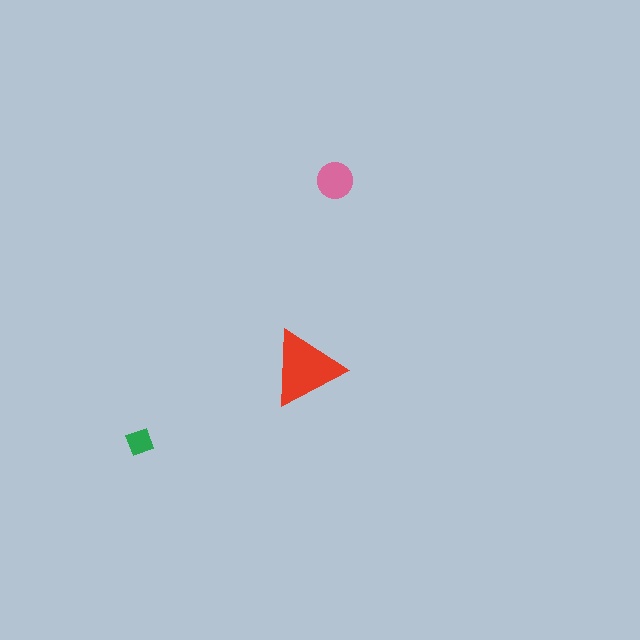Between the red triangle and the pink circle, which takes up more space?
The red triangle.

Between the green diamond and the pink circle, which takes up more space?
The pink circle.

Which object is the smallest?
The green diamond.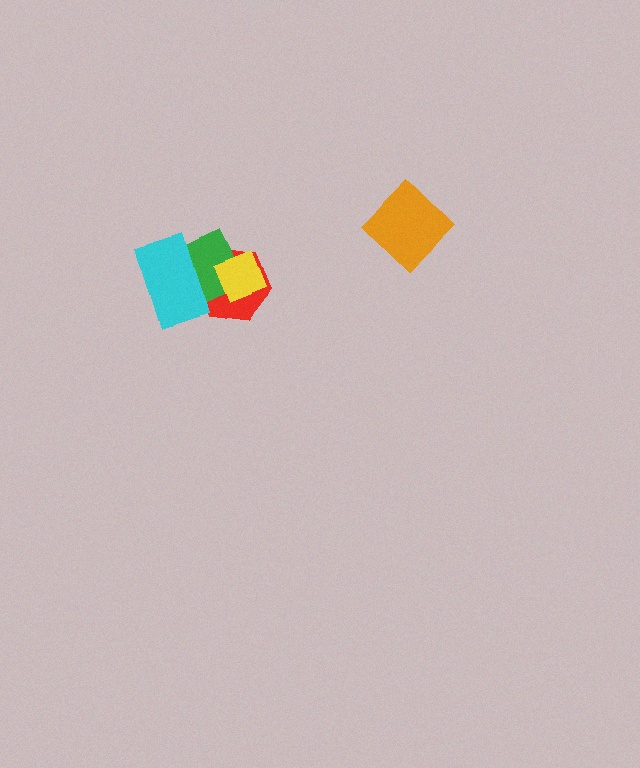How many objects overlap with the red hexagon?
3 objects overlap with the red hexagon.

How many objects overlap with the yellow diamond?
2 objects overlap with the yellow diamond.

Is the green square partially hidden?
Yes, it is partially covered by another shape.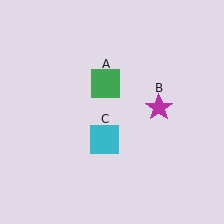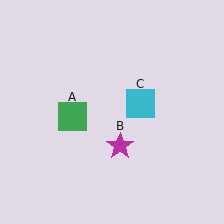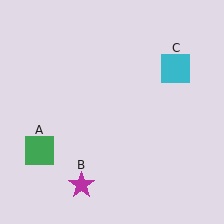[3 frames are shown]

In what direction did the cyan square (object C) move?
The cyan square (object C) moved up and to the right.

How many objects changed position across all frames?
3 objects changed position: green square (object A), magenta star (object B), cyan square (object C).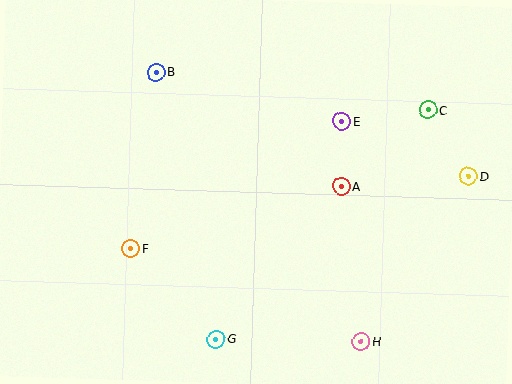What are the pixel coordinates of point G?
Point G is at (216, 339).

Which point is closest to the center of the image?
Point A at (341, 186) is closest to the center.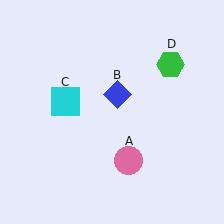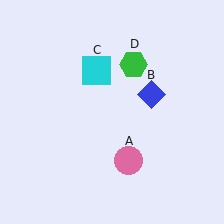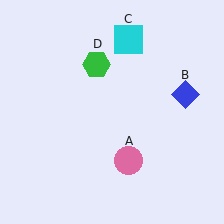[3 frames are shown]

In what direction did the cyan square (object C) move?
The cyan square (object C) moved up and to the right.